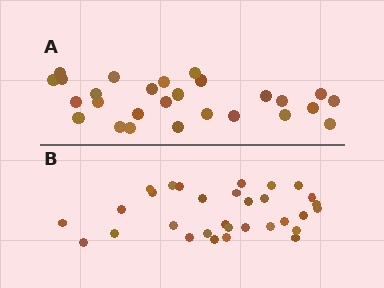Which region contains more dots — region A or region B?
Region B (the bottom region) has more dots.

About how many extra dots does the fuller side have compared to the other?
Region B has about 4 more dots than region A.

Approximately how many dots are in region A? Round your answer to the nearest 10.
About 30 dots. (The exact count is 27, which rounds to 30.)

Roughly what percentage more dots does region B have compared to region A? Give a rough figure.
About 15% more.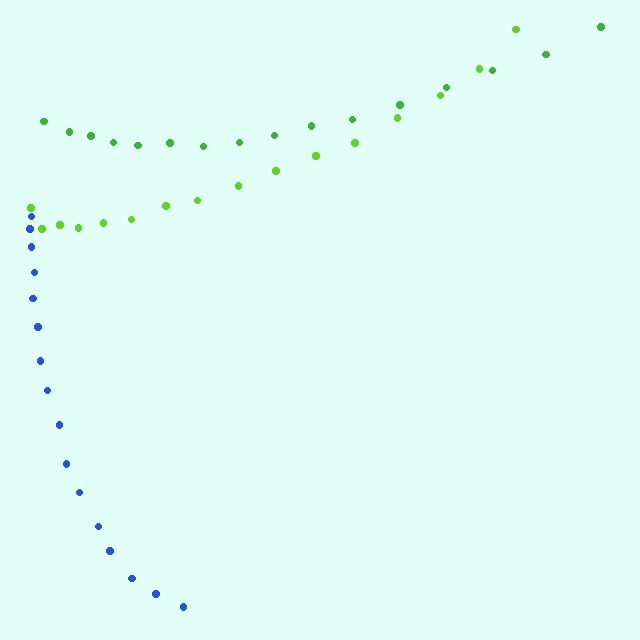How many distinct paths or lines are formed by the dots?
There are 3 distinct paths.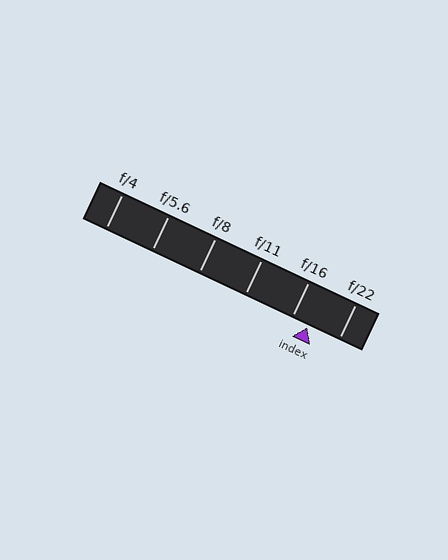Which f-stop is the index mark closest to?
The index mark is closest to f/16.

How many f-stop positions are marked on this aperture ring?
There are 6 f-stop positions marked.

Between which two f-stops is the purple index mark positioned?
The index mark is between f/16 and f/22.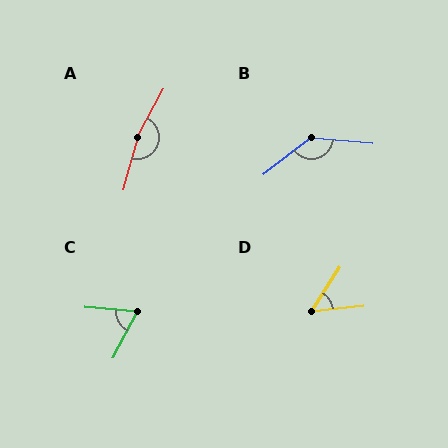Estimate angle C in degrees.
Approximately 67 degrees.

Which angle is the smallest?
D, at approximately 51 degrees.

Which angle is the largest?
A, at approximately 167 degrees.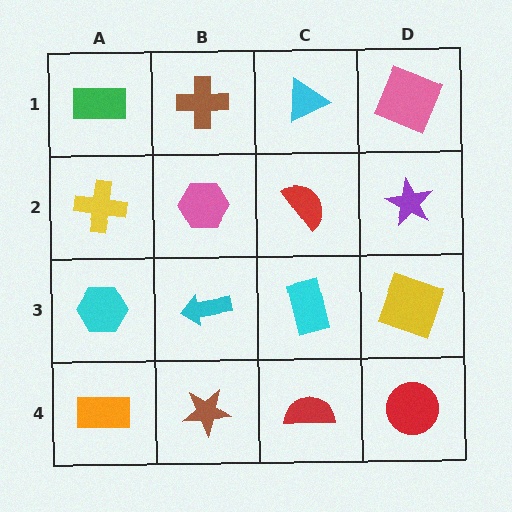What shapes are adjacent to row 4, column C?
A cyan rectangle (row 3, column C), a brown star (row 4, column B), a red circle (row 4, column D).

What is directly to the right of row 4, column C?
A red circle.